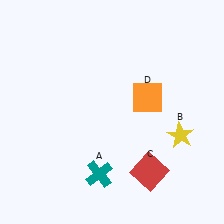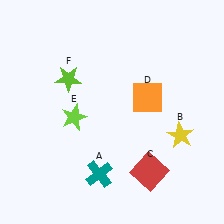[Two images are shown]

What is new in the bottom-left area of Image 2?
A lime star (E) was added in the bottom-left area of Image 2.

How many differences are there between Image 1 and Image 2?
There are 2 differences between the two images.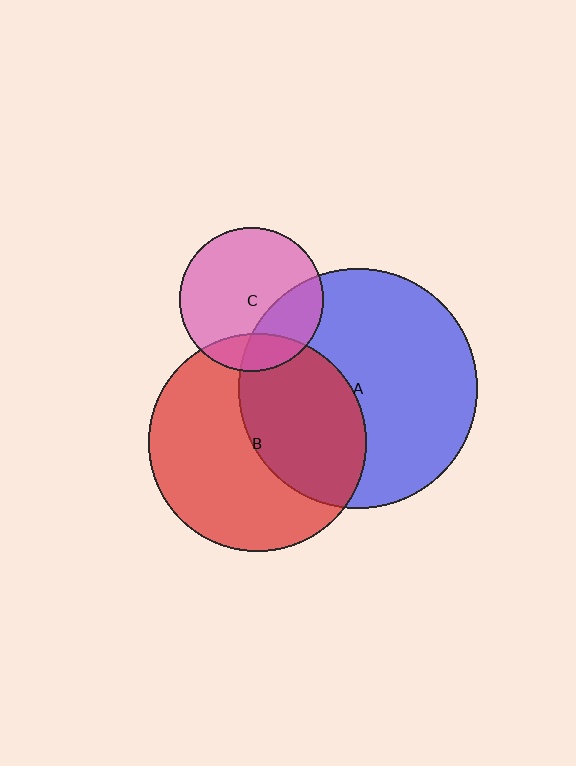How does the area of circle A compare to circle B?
Approximately 1.2 times.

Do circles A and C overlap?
Yes.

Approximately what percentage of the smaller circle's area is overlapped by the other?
Approximately 30%.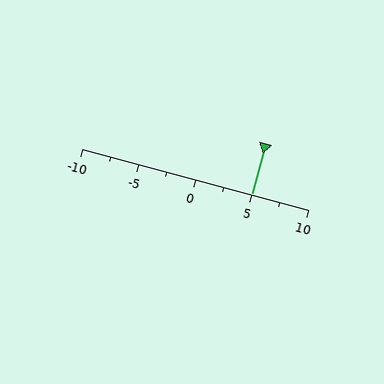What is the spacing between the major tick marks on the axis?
The major ticks are spaced 5 apart.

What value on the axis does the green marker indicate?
The marker indicates approximately 5.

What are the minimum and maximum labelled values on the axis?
The axis runs from -10 to 10.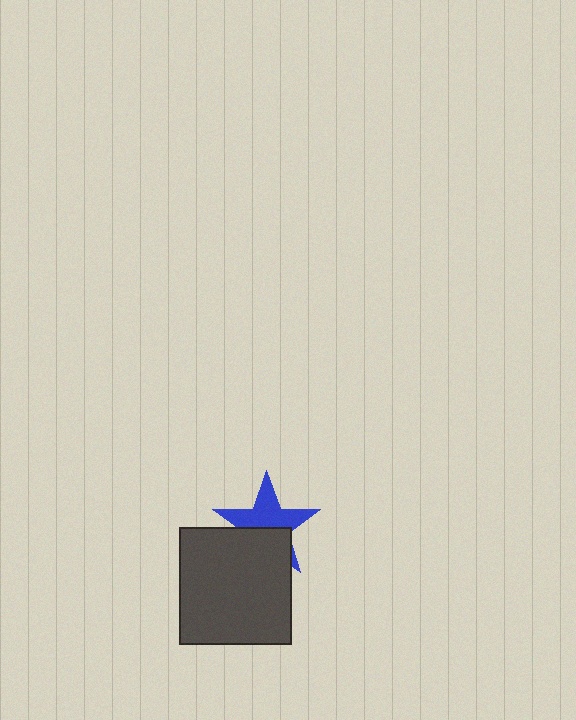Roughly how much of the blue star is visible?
About half of it is visible (roughly 58%).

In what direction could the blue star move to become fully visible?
The blue star could move up. That would shift it out from behind the dark gray rectangle entirely.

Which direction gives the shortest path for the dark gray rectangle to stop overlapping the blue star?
Moving down gives the shortest separation.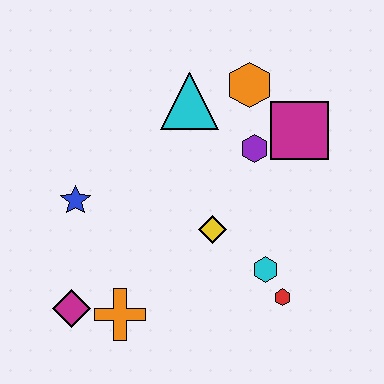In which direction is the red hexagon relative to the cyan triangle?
The red hexagon is below the cyan triangle.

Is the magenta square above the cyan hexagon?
Yes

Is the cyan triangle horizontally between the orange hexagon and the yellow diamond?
No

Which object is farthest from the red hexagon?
The blue star is farthest from the red hexagon.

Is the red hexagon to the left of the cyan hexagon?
No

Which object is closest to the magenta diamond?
The orange cross is closest to the magenta diamond.